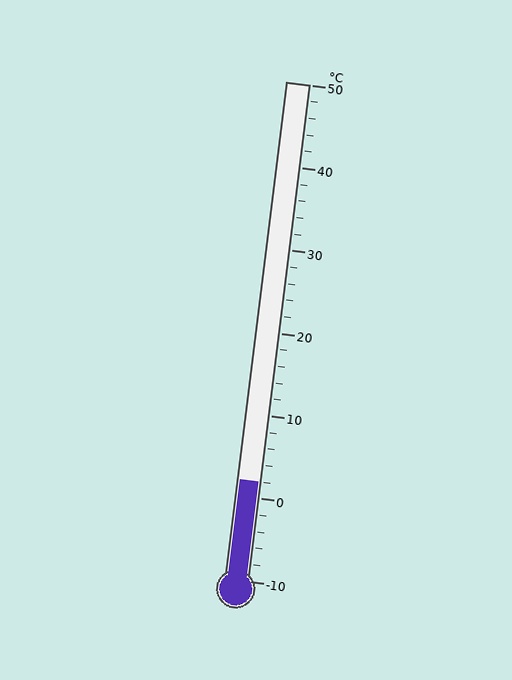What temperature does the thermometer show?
The thermometer shows approximately 2°C.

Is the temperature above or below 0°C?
The temperature is above 0°C.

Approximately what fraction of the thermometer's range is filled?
The thermometer is filled to approximately 20% of its range.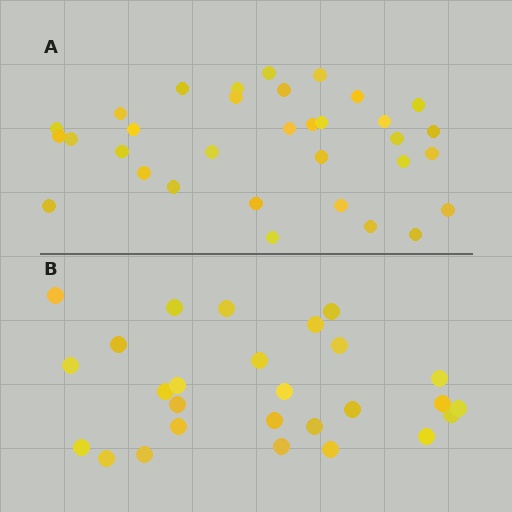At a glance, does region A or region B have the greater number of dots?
Region A (the top region) has more dots.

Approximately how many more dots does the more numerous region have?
Region A has about 6 more dots than region B.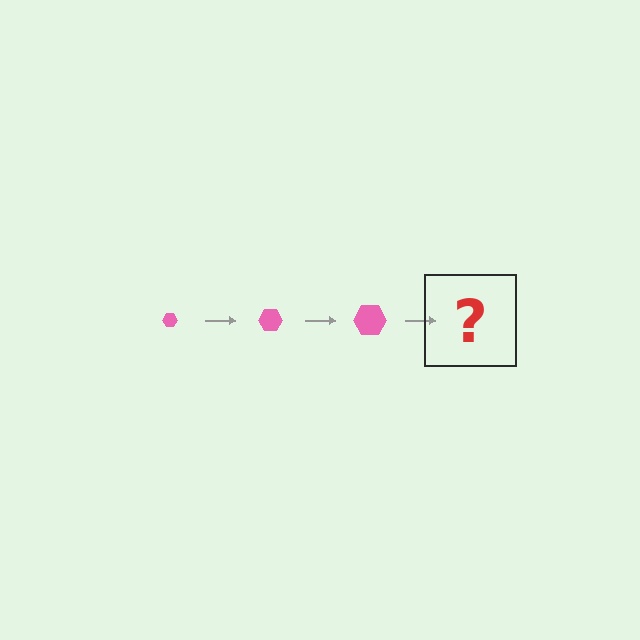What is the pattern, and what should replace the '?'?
The pattern is that the hexagon gets progressively larger each step. The '?' should be a pink hexagon, larger than the previous one.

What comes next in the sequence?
The next element should be a pink hexagon, larger than the previous one.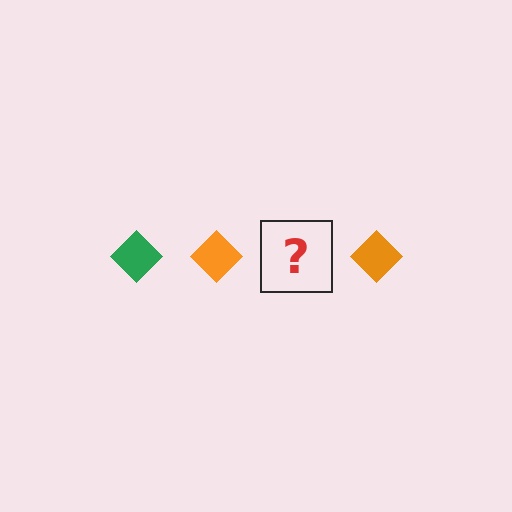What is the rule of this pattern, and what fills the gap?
The rule is that the pattern cycles through green, orange diamonds. The gap should be filled with a green diamond.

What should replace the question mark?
The question mark should be replaced with a green diamond.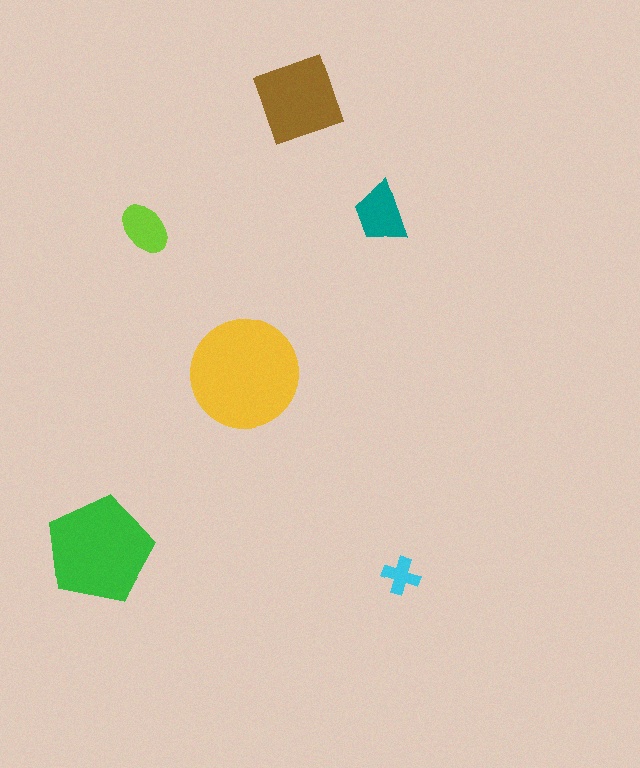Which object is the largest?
The yellow circle.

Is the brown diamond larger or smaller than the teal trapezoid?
Larger.